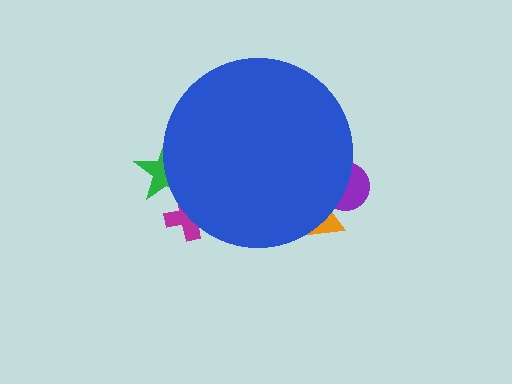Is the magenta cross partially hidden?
Yes, the magenta cross is partially hidden behind the blue circle.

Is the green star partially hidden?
Yes, the green star is partially hidden behind the blue circle.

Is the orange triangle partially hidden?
Yes, the orange triangle is partially hidden behind the blue circle.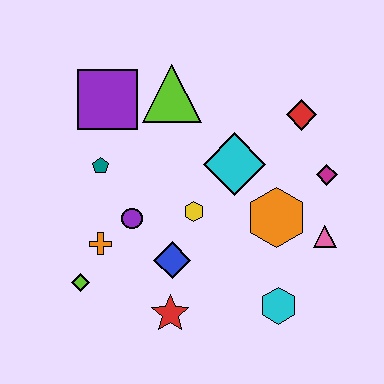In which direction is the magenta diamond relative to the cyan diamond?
The magenta diamond is to the right of the cyan diamond.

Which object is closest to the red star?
The blue diamond is closest to the red star.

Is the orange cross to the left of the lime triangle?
Yes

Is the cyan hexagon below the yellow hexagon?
Yes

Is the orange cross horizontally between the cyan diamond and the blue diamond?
No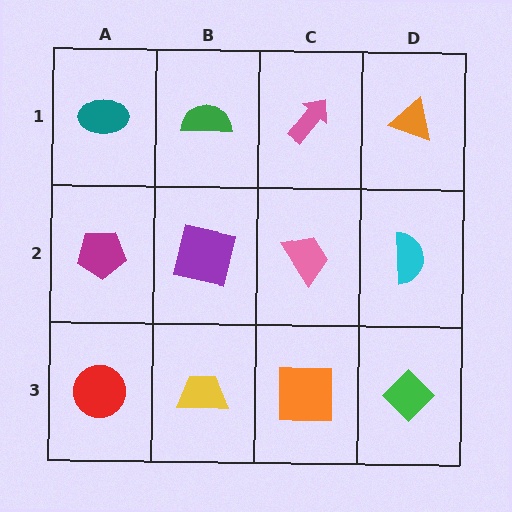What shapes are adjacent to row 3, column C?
A pink trapezoid (row 2, column C), a yellow trapezoid (row 3, column B), a green diamond (row 3, column D).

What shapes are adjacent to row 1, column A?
A magenta pentagon (row 2, column A), a green semicircle (row 1, column B).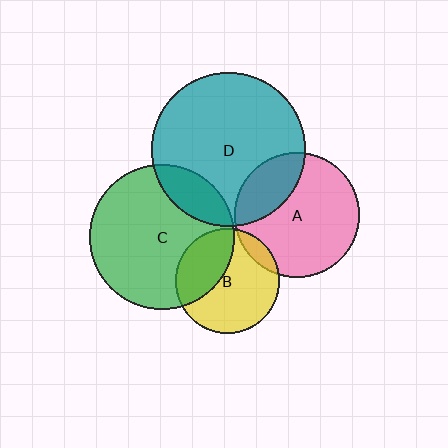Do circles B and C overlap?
Yes.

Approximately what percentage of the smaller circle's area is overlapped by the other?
Approximately 35%.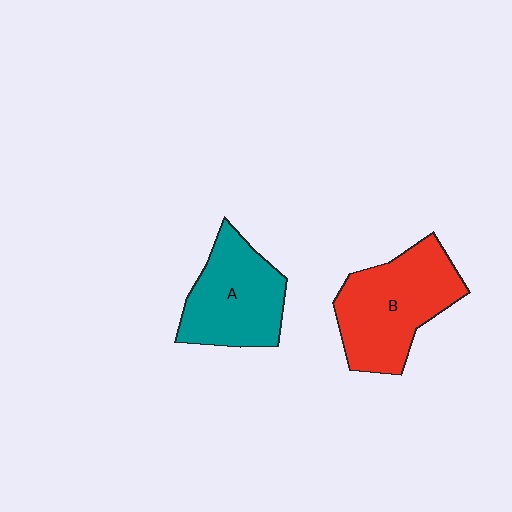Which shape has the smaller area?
Shape A (teal).